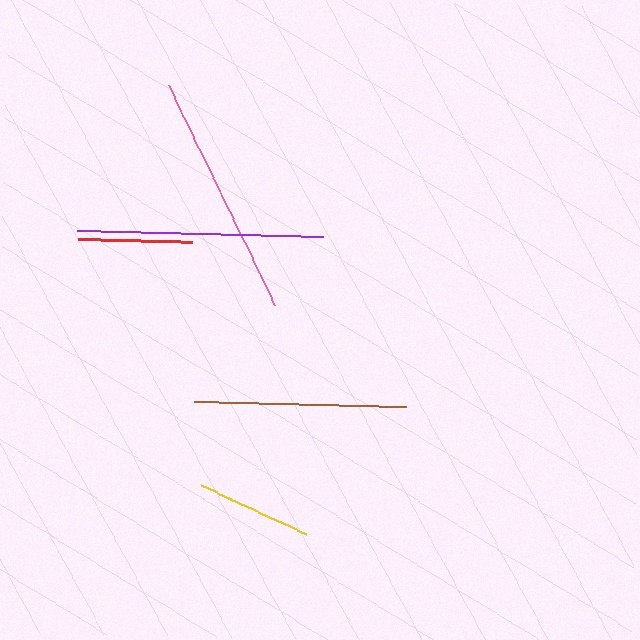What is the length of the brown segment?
The brown segment is approximately 212 pixels long.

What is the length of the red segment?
The red segment is approximately 114 pixels long.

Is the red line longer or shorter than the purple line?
The purple line is longer than the red line.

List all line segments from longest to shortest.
From longest to shortest: purple, pink, brown, yellow, red.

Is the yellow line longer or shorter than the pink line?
The pink line is longer than the yellow line.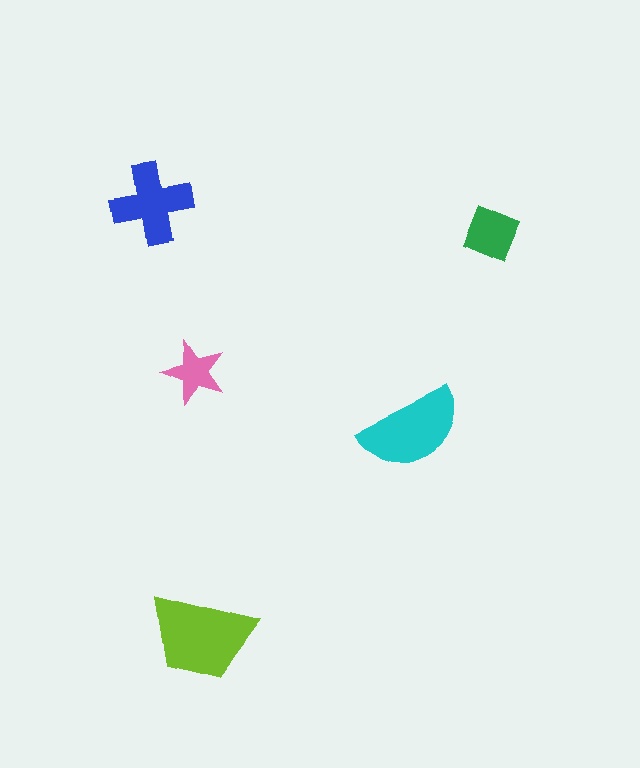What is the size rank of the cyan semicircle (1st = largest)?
2nd.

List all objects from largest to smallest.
The lime trapezoid, the cyan semicircle, the blue cross, the green diamond, the pink star.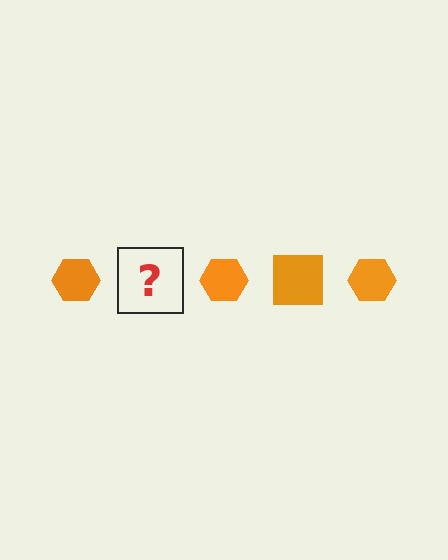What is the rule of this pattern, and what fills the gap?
The rule is that the pattern cycles through hexagon, square shapes in orange. The gap should be filled with an orange square.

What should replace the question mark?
The question mark should be replaced with an orange square.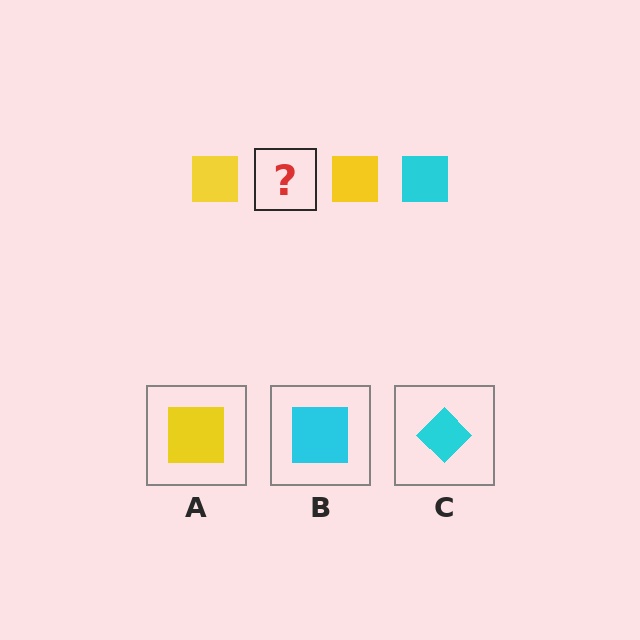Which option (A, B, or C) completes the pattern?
B.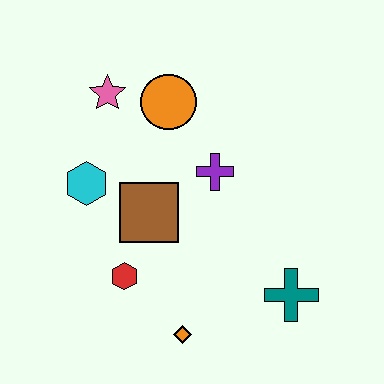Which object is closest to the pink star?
The orange circle is closest to the pink star.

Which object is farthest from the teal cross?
The pink star is farthest from the teal cross.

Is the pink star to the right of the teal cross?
No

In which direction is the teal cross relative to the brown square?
The teal cross is to the right of the brown square.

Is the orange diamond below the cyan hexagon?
Yes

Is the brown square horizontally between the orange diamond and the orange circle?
No